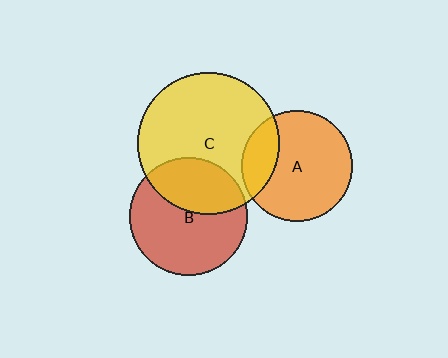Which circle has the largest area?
Circle C (yellow).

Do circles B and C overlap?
Yes.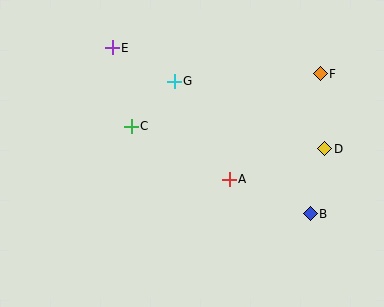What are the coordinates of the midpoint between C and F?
The midpoint between C and F is at (226, 100).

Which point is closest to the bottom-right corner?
Point B is closest to the bottom-right corner.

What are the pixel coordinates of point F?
Point F is at (320, 74).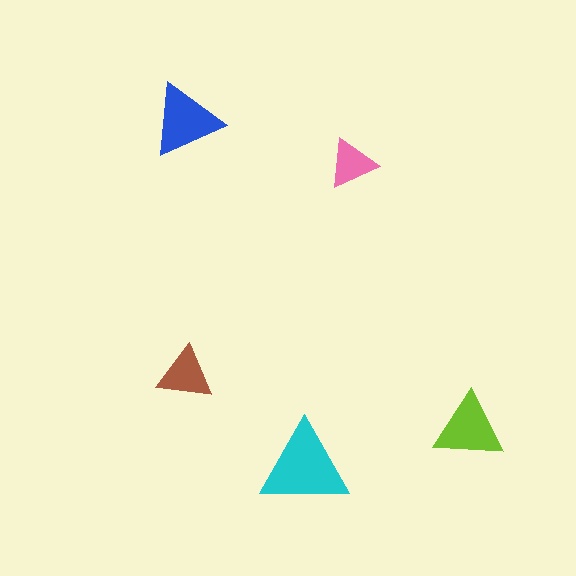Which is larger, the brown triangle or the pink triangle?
The brown one.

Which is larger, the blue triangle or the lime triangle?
The blue one.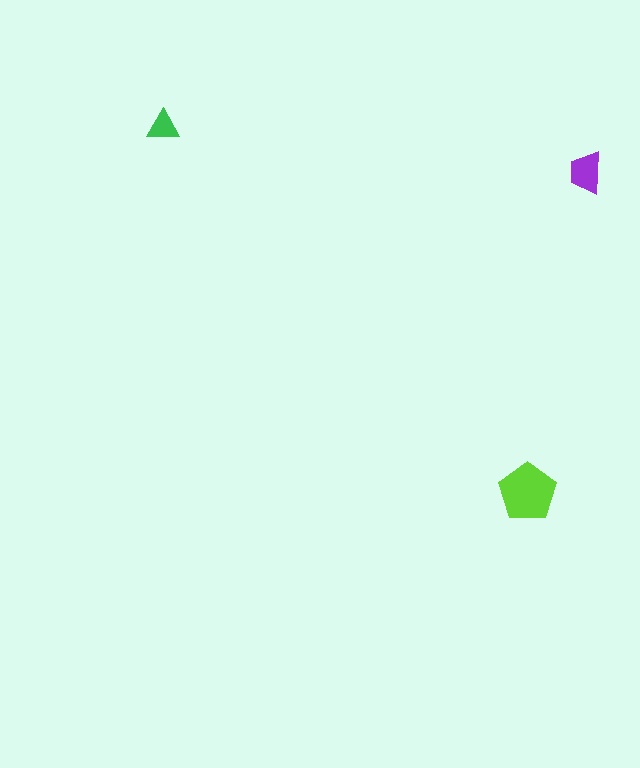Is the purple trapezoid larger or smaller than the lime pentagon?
Smaller.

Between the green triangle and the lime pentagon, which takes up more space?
The lime pentagon.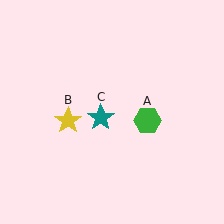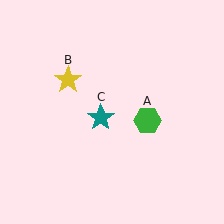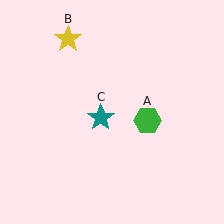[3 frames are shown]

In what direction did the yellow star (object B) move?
The yellow star (object B) moved up.